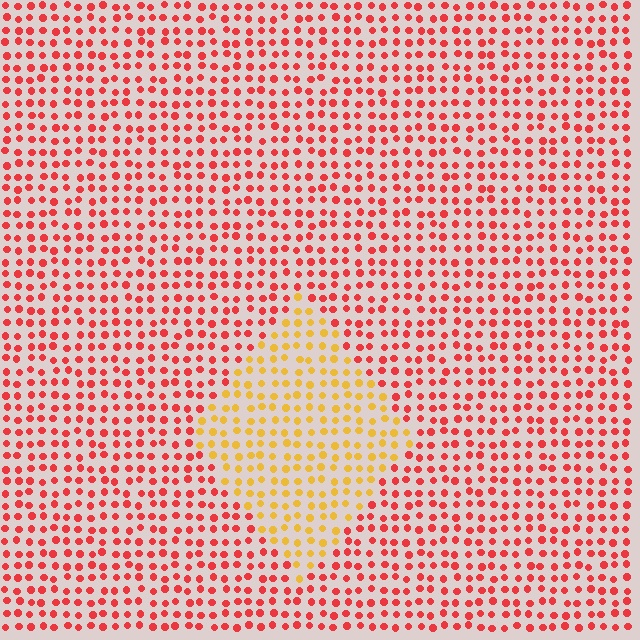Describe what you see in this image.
The image is filled with small red elements in a uniform arrangement. A diamond-shaped region is visible where the elements are tinted to a slightly different hue, forming a subtle color boundary.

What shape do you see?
I see a diamond.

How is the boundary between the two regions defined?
The boundary is defined purely by a slight shift in hue (about 47 degrees). Spacing, size, and orientation are identical on both sides.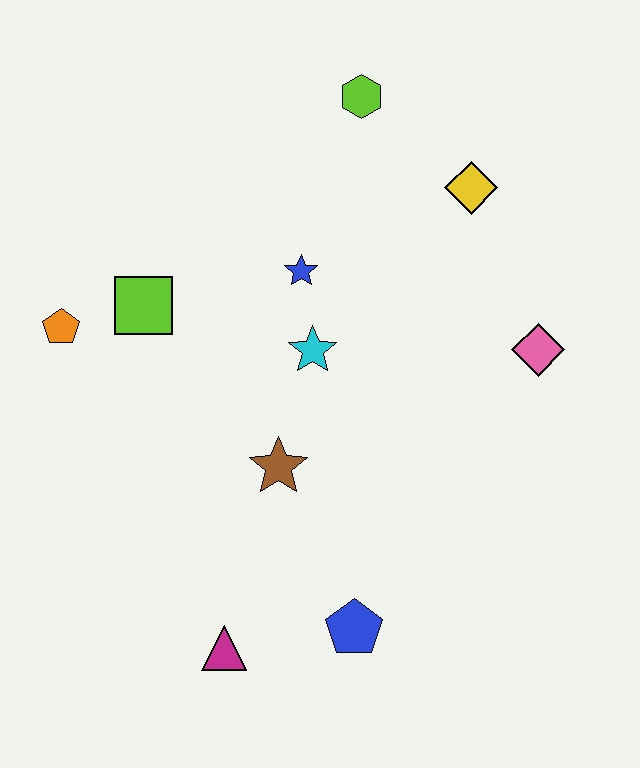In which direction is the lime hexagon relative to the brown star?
The lime hexagon is above the brown star.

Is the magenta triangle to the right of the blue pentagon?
No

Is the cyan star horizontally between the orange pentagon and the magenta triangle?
No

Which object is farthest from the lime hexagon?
The magenta triangle is farthest from the lime hexagon.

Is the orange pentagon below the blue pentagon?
No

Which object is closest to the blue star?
The cyan star is closest to the blue star.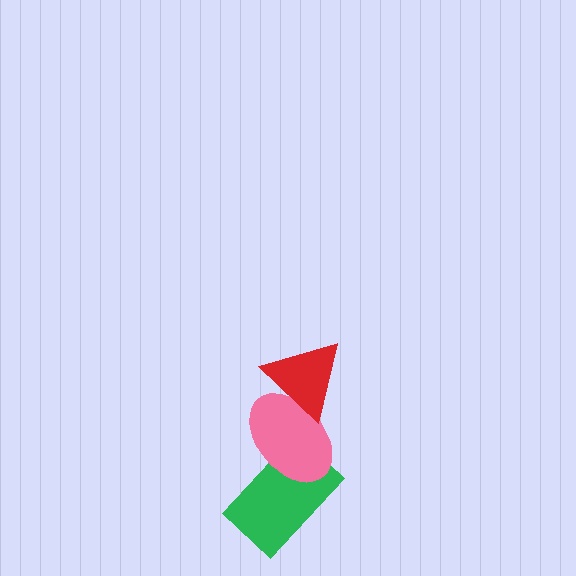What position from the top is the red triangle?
The red triangle is 1st from the top.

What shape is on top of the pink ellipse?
The red triangle is on top of the pink ellipse.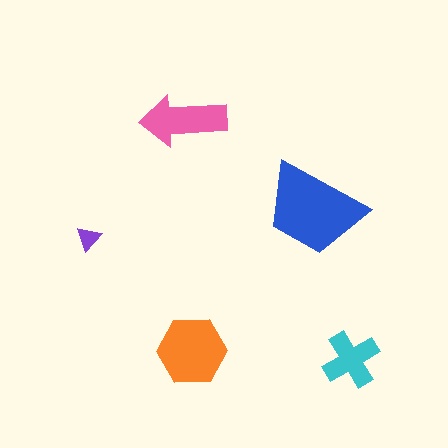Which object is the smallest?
The purple triangle.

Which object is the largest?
The blue trapezoid.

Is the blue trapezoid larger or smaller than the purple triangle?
Larger.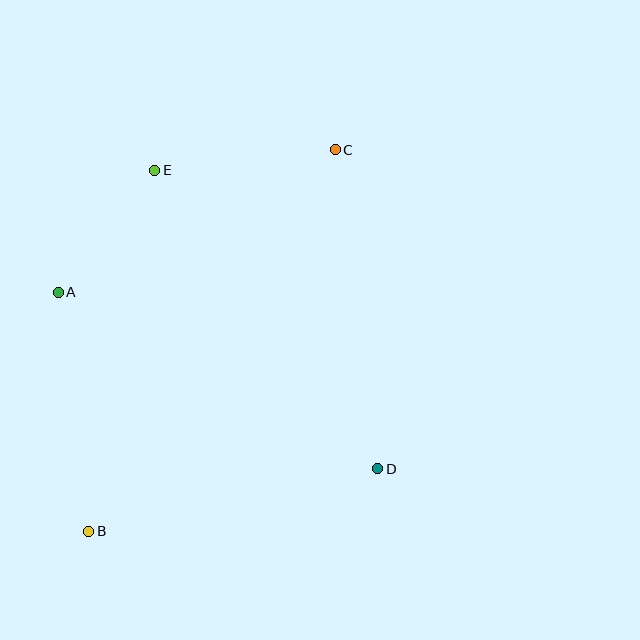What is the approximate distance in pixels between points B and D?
The distance between B and D is approximately 296 pixels.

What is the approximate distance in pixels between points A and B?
The distance between A and B is approximately 241 pixels.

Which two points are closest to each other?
Points A and E are closest to each other.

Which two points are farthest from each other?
Points B and C are farthest from each other.